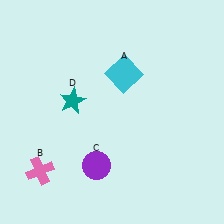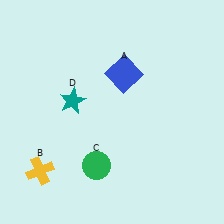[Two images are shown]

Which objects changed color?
A changed from cyan to blue. B changed from pink to yellow. C changed from purple to green.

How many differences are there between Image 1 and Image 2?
There are 3 differences between the two images.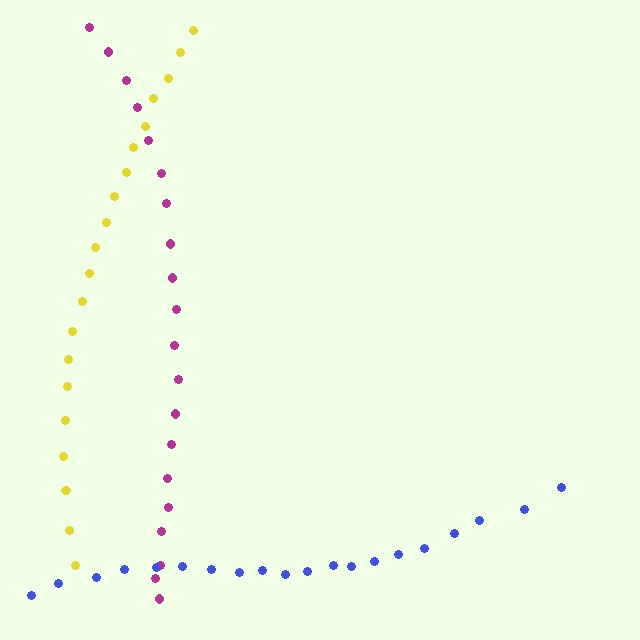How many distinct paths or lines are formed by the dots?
There are 3 distinct paths.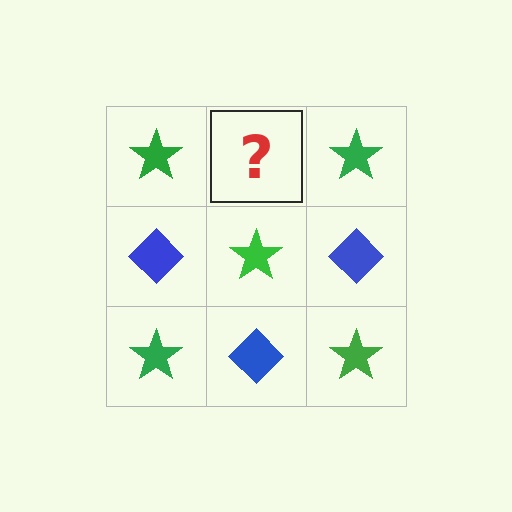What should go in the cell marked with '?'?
The missing cell should contain a blue diamond.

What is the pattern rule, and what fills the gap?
The rule is that it alternates green star and blue diamond in a checkerboard pattern. The gap should be filled with a blue diamond.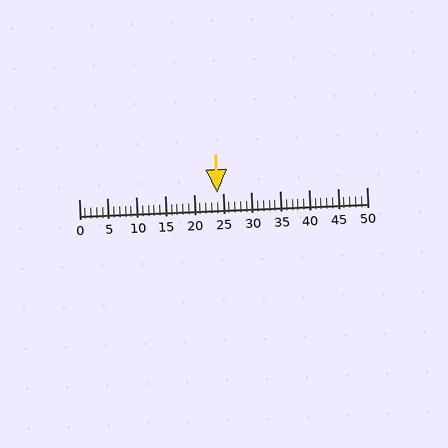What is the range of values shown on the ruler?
The ruler shows values from 0 to 50.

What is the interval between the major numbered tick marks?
The major tick marks are spaced 5 units apart.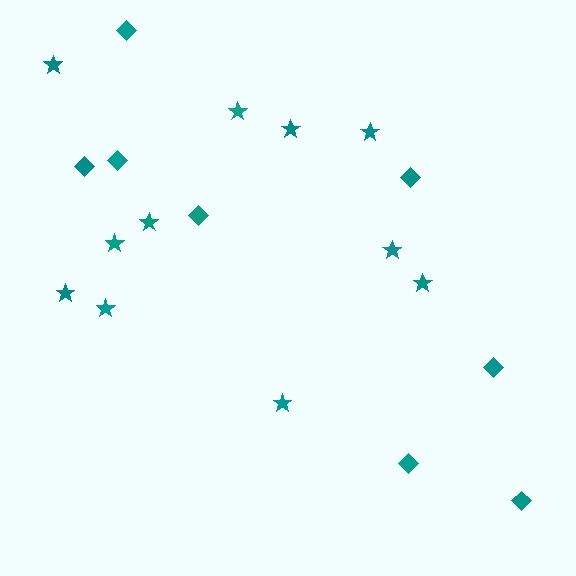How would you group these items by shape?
There are 2 groups: one group of stars (11) and one group of diamonds (8).